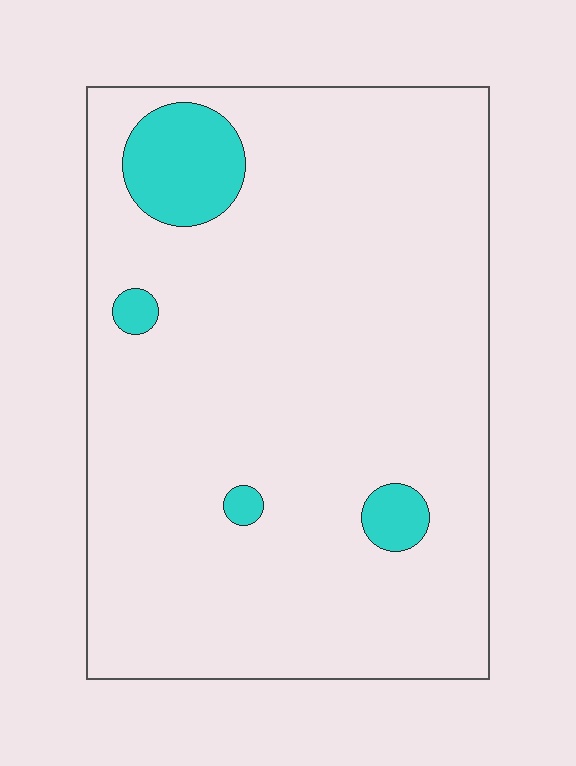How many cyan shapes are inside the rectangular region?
4.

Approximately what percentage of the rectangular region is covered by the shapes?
Approximately 10%.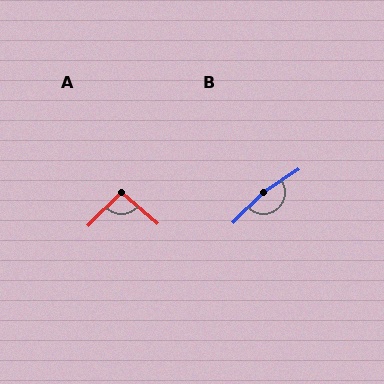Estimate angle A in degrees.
Approximately 94 degrees.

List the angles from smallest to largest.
A (94°), B (169°).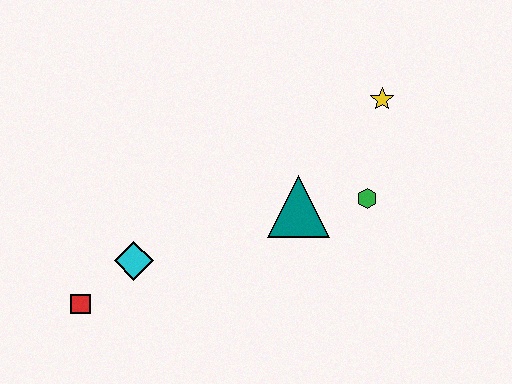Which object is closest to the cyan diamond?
The red square is closest to the cyan diamond.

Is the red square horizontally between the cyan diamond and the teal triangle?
No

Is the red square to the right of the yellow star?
No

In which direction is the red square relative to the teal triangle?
The red square is to the left of the teal triangle.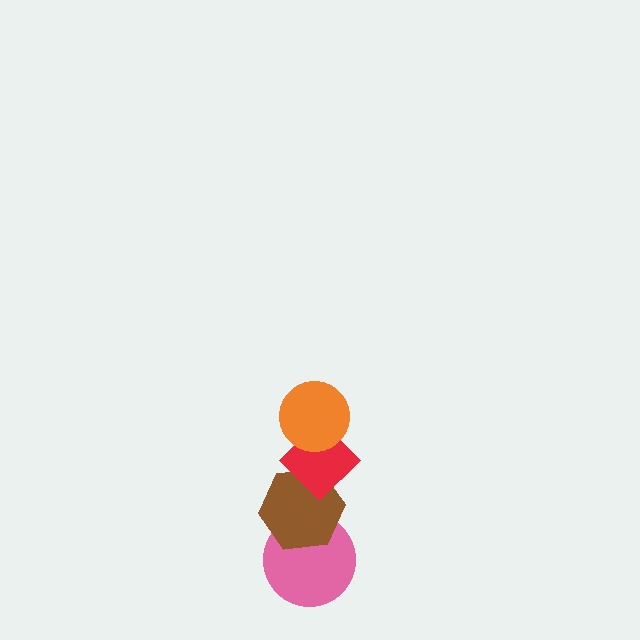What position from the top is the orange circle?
The orange circle is 1st from the top.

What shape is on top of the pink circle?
The brown hexagon is on top of the pink circle.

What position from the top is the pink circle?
The pink circle is 4th from the top.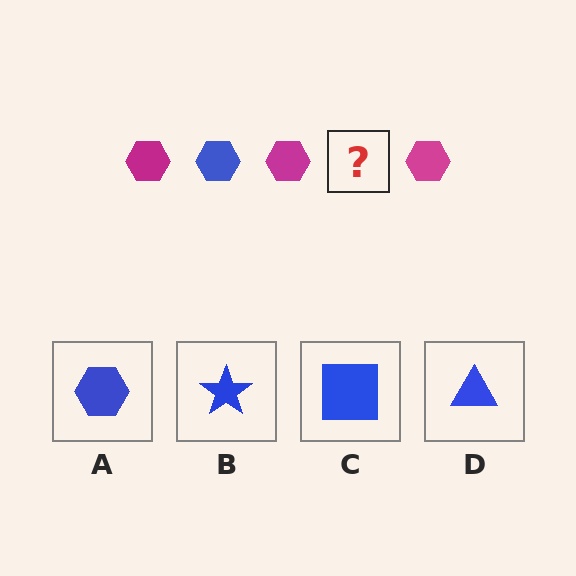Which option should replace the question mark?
Option A.